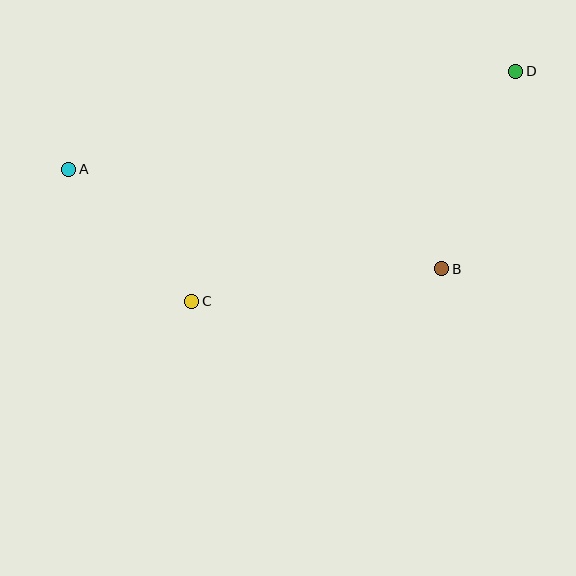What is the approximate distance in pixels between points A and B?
The distance between A and B is approximately 386 pixels.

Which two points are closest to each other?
Points A and C are closest to each other.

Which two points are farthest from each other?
Points A and D are farthest from each other.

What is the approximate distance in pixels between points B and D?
The distance between B and D is approximately 211 pixels.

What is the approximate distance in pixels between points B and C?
The distance between B and C is approximately 252 pixels.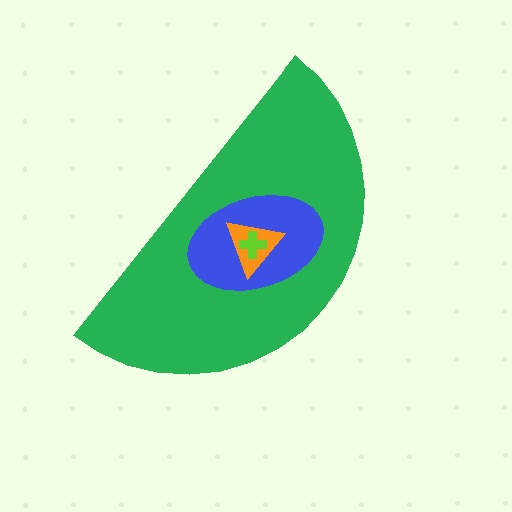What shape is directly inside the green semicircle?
The blue ellipse.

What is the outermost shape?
The green semicircle.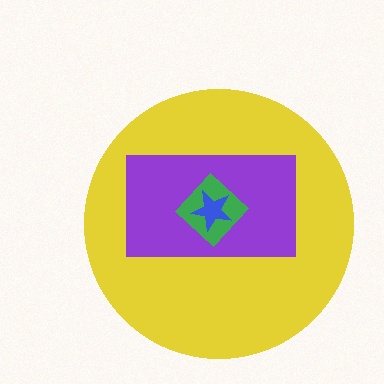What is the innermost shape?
The blue star.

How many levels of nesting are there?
4.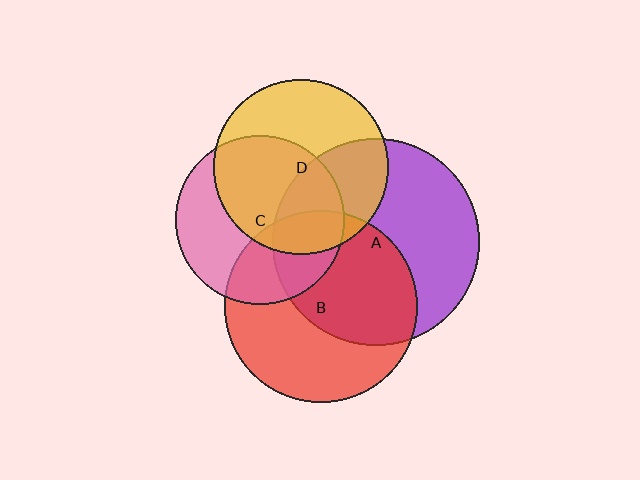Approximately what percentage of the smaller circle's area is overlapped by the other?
Approximately 40%.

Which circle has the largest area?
Circle A (purple).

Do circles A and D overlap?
Yes.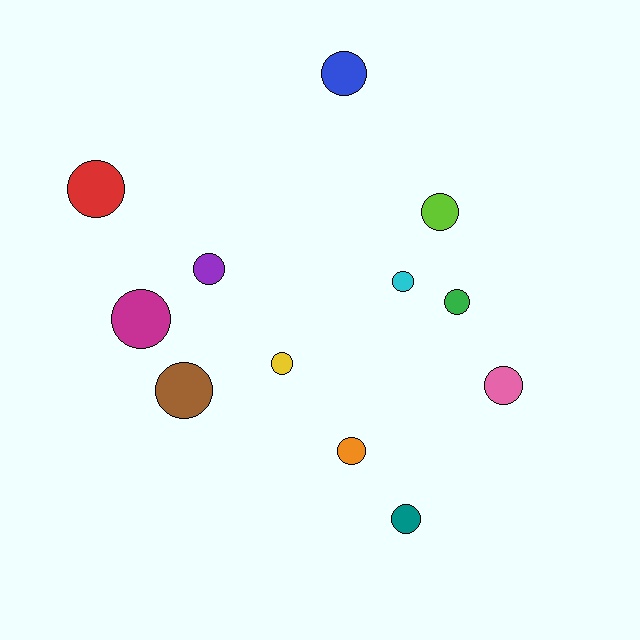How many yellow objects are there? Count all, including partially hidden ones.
There is 1 yellow object.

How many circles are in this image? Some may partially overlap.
There are 12 circles.